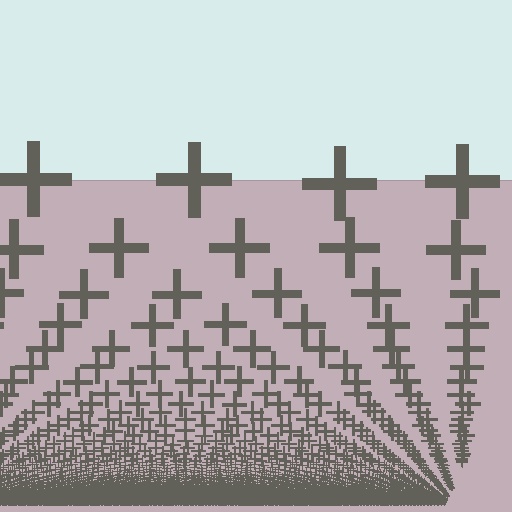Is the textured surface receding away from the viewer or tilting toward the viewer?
The surface appears to tilt toward the viewer. Texture elements get larger and sparser toward the top.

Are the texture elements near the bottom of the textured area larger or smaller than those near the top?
Smaller. The gradient is inverted — elements near the bottom are smaller and denser.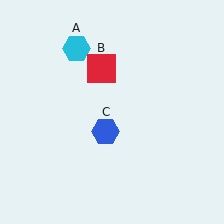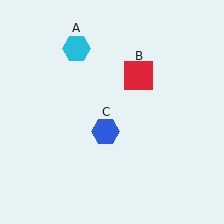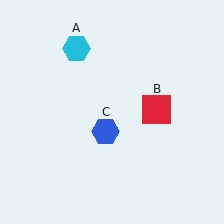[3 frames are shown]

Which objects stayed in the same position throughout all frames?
Cyan hexagon (object A) and blue hexagon (object C) remained stationary.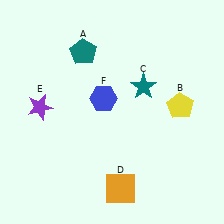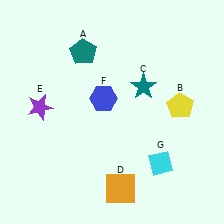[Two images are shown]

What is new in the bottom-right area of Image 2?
A cyan diamond (G) was added in the bottom-right area of Image 2.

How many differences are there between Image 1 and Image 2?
There is 1 difference between the two images.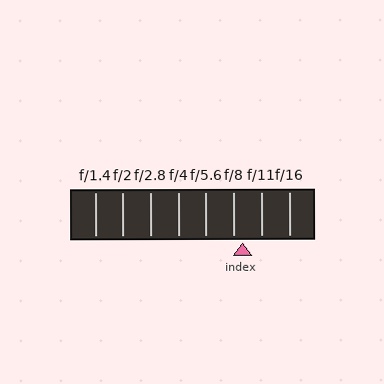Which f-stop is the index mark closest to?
The index mark is closest to f/8.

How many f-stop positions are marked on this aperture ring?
There are 8 f-stop positions marked.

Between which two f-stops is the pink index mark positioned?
The index mark is between f/8 and f/11.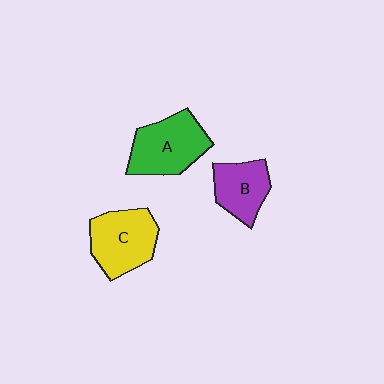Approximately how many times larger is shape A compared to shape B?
Approximately 1.4 times.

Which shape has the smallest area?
Shape B (purple).